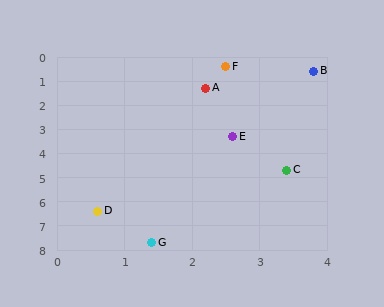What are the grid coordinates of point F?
Point F is at approximately (2.5, 0.4).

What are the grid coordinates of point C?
Point C is at approximately (3.4, 4.7).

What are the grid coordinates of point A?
Point A is at approximately (2.2, 1.3).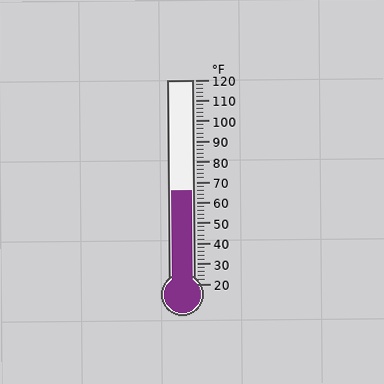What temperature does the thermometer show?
The thermometer shows approximately 66°F.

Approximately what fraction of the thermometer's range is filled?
The thermometer is filled to approximately 45% of its range.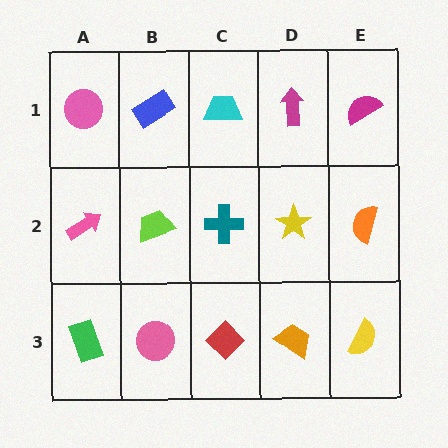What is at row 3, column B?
A pink circle.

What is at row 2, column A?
A pink arrow.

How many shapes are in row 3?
5 shapes.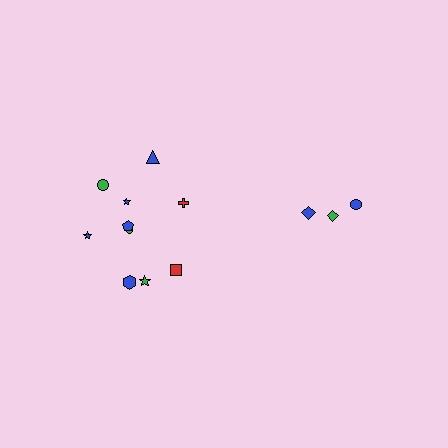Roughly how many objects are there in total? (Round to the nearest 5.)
Roughly 15 objects in total.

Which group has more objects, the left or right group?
The left group.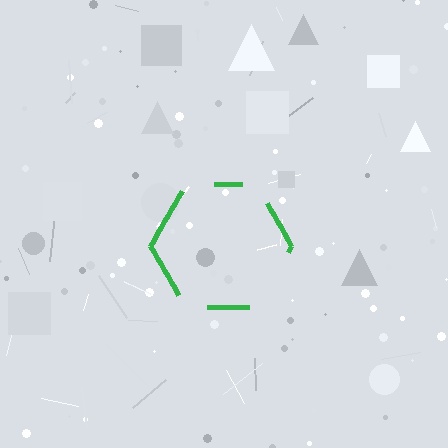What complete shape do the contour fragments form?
The contour fragments form a hexagon.